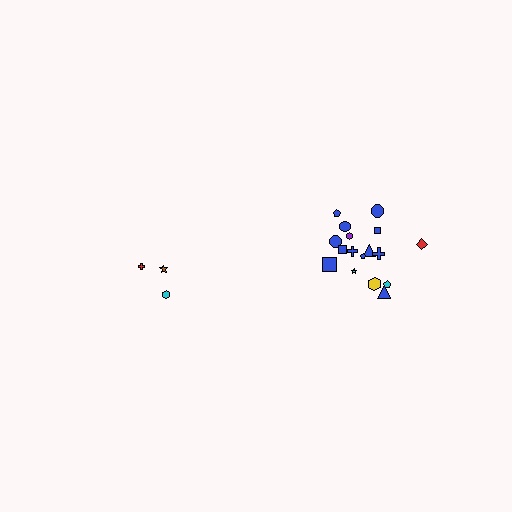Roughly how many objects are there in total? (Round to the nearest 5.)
Roughly 20 objects in total.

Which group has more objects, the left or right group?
The right group.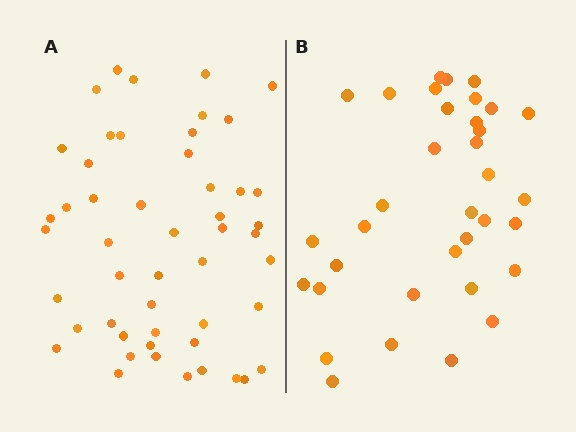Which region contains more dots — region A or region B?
Region A (the left region) has more dots.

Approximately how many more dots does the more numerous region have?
Region A has approximately 15 more dots than region B.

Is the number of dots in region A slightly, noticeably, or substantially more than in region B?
Region A has noticeably more, but not dramatically so. The ratio is roughly 1.4 to 1.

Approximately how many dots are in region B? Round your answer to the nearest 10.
About 40 dots. (The exact count is 35, which rounds to 40.)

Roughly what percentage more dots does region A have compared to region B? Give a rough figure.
About 45% more.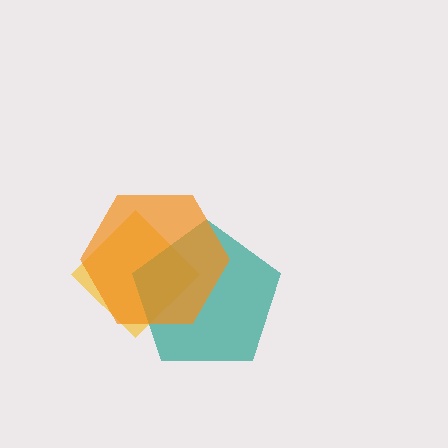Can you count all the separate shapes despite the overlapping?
Yes, there are 3 separate shapes.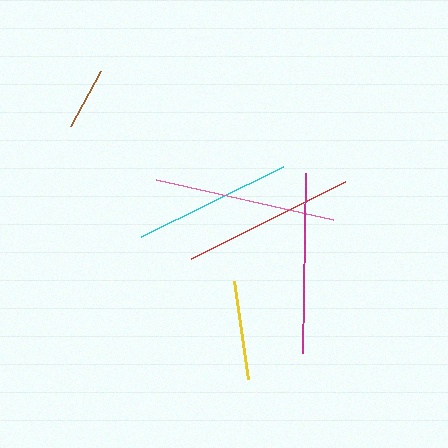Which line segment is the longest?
The magenta line is the longest at approximately 181 pixels.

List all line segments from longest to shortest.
From longest to shortest: magenta, pink, red, cyan, yellow, brown.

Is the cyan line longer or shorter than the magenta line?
The magenta line is longer than the cyan line.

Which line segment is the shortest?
The brown line is the shortest at approximately 63 pixels.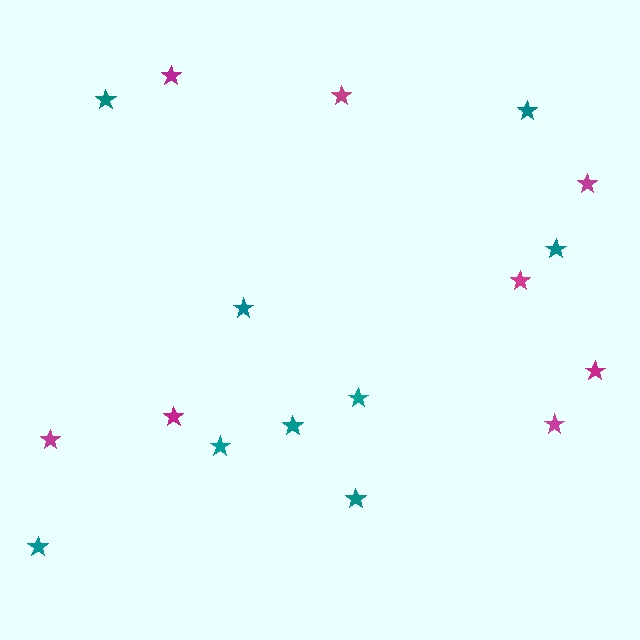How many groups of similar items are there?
There are 2 groups: one group of magenta stars (8) and one group of teal stars (9).